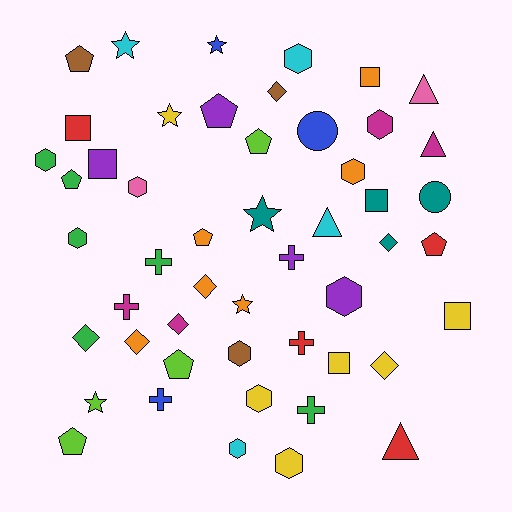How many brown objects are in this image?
There are 3 brown objects.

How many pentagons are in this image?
There are 8 pentagons.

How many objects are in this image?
There are 50 objects.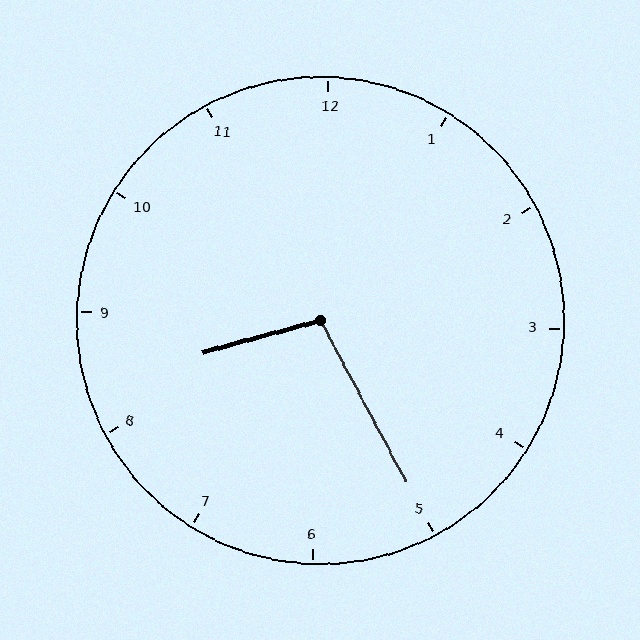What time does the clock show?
8:25.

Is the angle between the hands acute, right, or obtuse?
It is obtuse.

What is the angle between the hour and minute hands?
Approximately 102 degrees.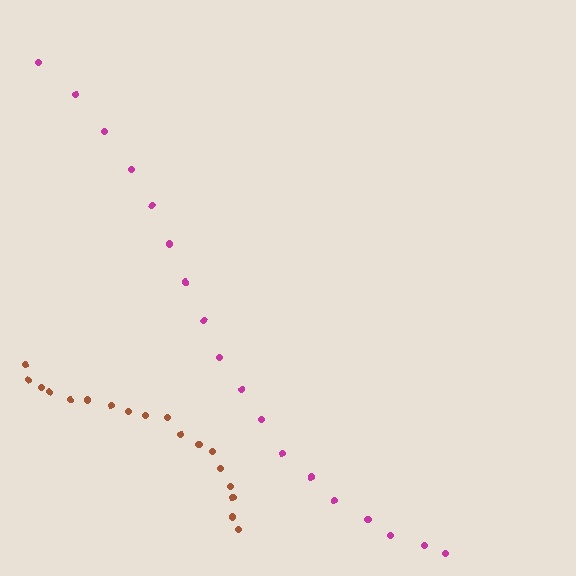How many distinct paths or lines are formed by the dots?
There are 2 distinct paths.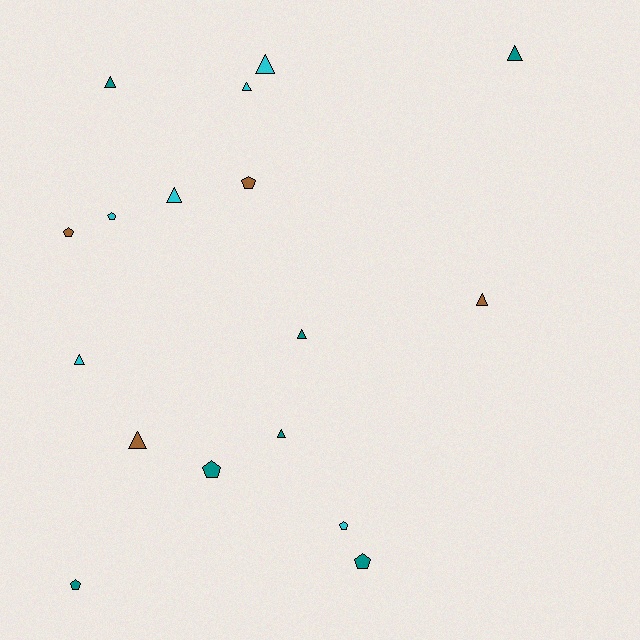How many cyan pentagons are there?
There are 2 cyan pentagons.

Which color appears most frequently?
Teal, with 7 objects.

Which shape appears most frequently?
Triangle, with 10 objects.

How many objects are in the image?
There are 17 objects.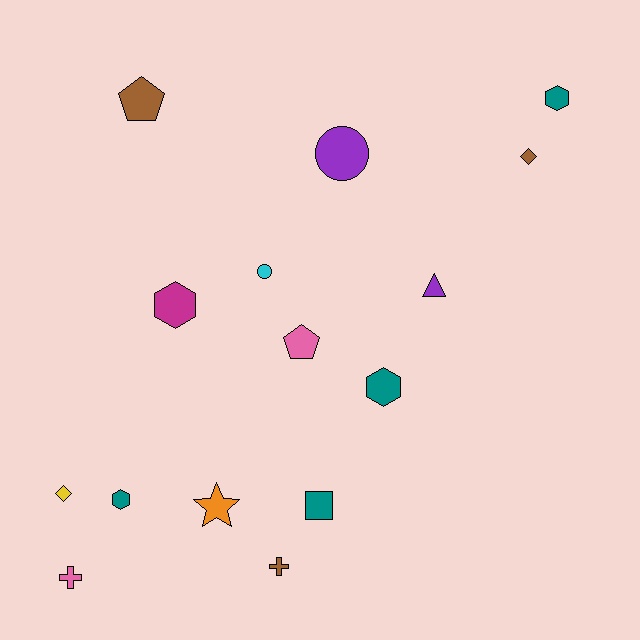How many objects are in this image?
There are 15 objects.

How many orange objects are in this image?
There is 1 orange object.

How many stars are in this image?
There is 1 star.